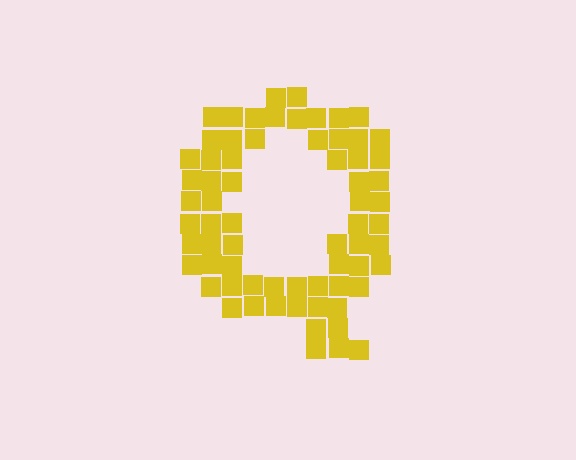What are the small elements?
The small elements are squares.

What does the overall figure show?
The overall figure shows the letter Q.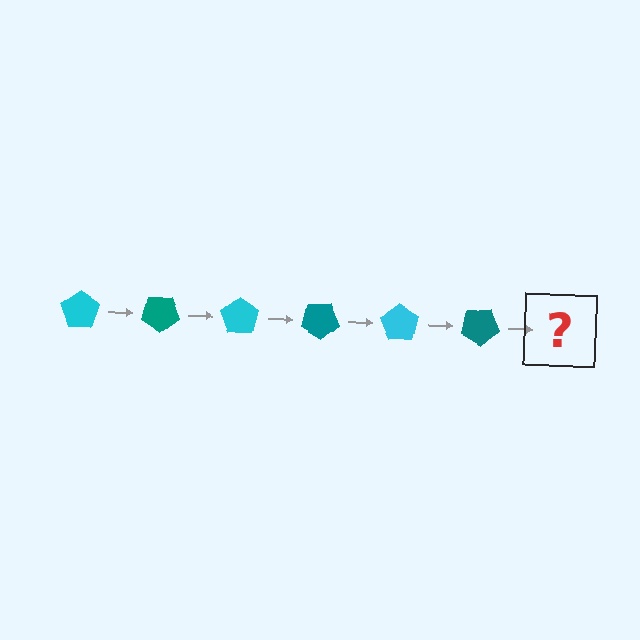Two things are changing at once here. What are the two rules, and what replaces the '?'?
The two rules are that it rotates 35 degrees each step and the color cycles through cyan and teal. The '?' should be a cyan pentagon, rotated 210 degrees from the start.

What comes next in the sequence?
The next element should be a cyan pentagon, rotated 210 degrees from the start.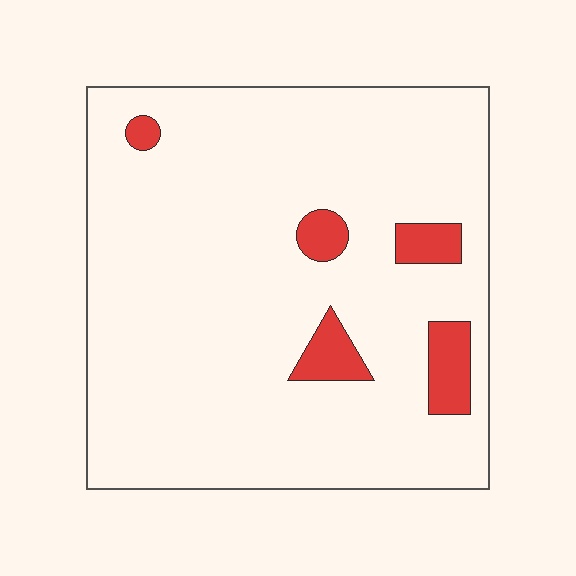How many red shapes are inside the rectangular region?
5.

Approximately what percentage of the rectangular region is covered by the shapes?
Approximately 10%.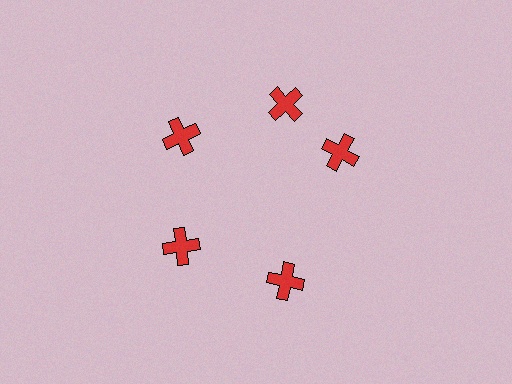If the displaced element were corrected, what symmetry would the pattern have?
It would have 5-fold rotational symmetry — the pattern would map onto itself every 72 degrees.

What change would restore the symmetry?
The symmetry would be restored by rotating it back into even spacing with its neighbors so that all 5 crosses sit at equal angles and equal distance from the center.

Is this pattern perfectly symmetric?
No. The 5 red crosses are arranged in a ring, but one element near the 3 o'clock position is rotated out of alignment along the ring, breaking the 5-fold rotational symmetry.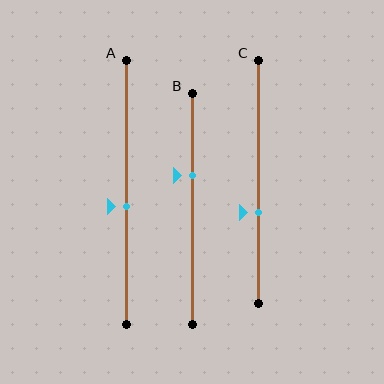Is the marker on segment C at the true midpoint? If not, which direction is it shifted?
No, the marker on segment C is shifted downward by about 13% of the segment length.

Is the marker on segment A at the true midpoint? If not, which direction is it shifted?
No, the marker on segment A is shifted downward by about 6% of the segment length.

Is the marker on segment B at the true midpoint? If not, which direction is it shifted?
No, the marker on segment B is shifted upward by about 14% of the segment length.